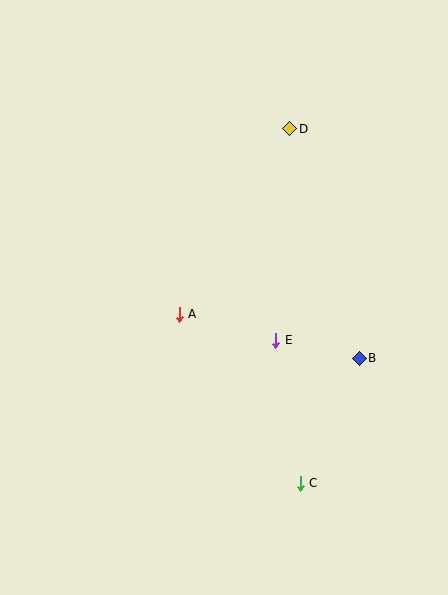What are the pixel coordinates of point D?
Point D is at (290, 129).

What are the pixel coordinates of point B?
Point B is at (359, 358).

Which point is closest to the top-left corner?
Point D is closest to the top-left corner.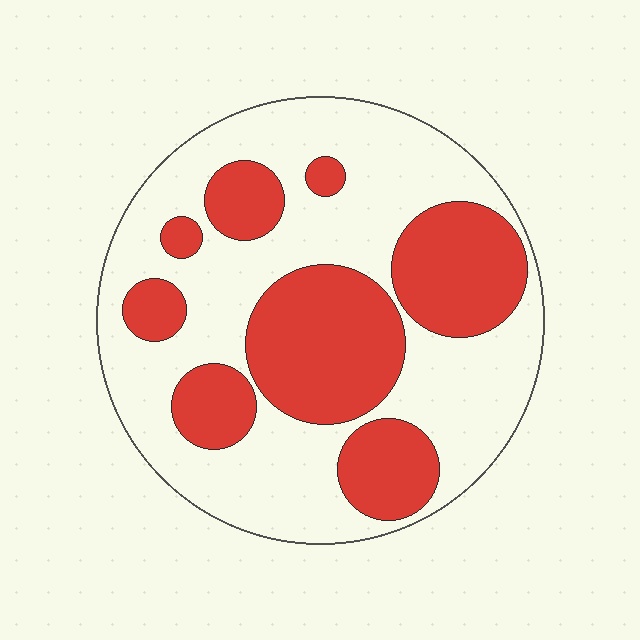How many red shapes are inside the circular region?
8.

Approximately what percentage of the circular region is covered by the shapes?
Approximately 40%.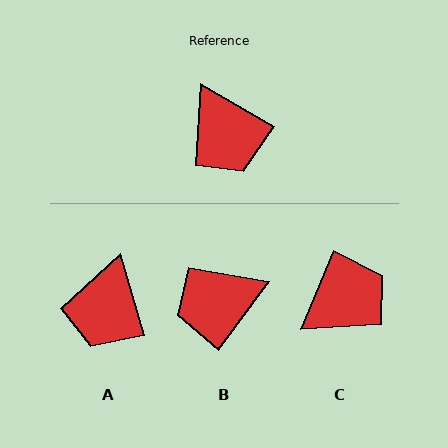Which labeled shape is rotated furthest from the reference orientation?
C, about 97 degrees away.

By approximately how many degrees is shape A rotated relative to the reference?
Approximately 44 degrees clockwise.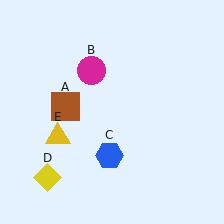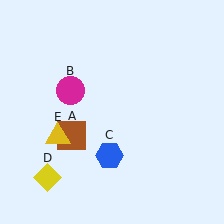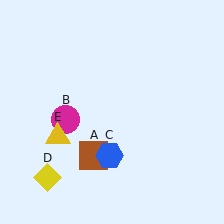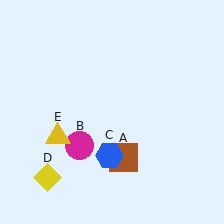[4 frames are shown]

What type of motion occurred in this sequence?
The brown square (object A), magenta circle (object B) rotated counterclockwise around the center of the scene.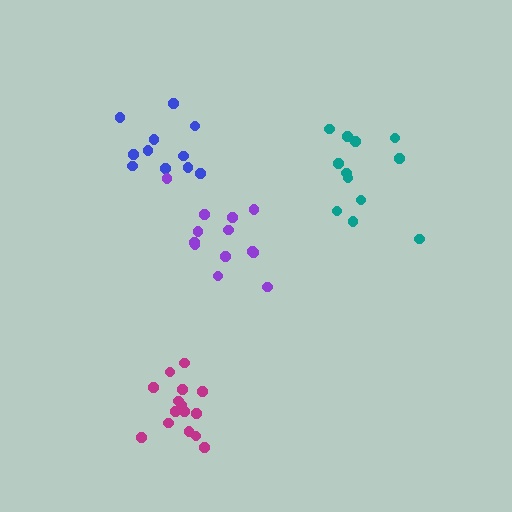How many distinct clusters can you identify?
There are 4 distinct clusters.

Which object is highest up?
The blue cluster is topmost.